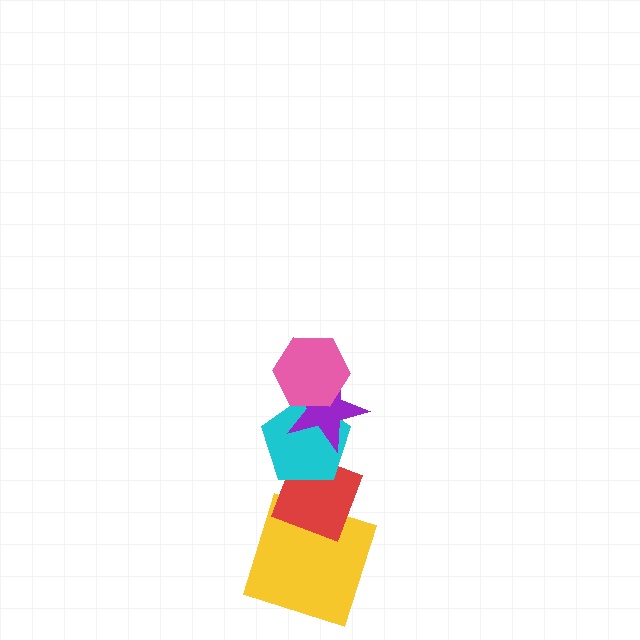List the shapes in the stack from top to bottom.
From top to bottom: the pink hexagon, the purple star, the cyan pentagon, the red diamond, the yellow square.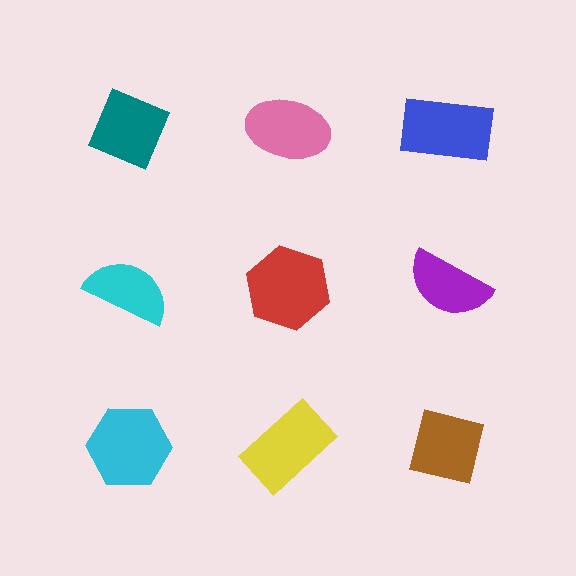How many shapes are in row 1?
3 shapes.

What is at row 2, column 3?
A purple semicircle.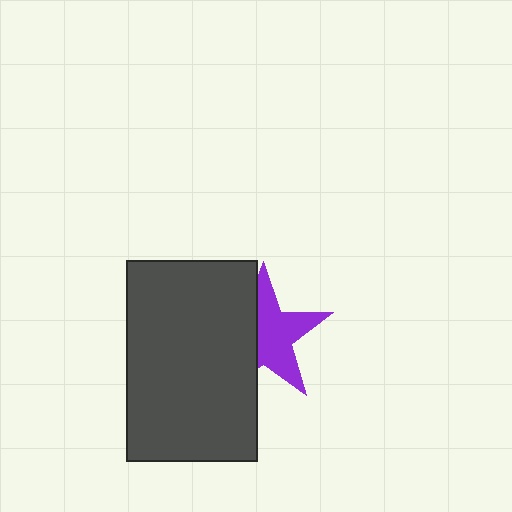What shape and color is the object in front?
The object in front is a dark gray rectangle.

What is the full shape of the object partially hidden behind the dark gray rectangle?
The partially hidden object is a purple star.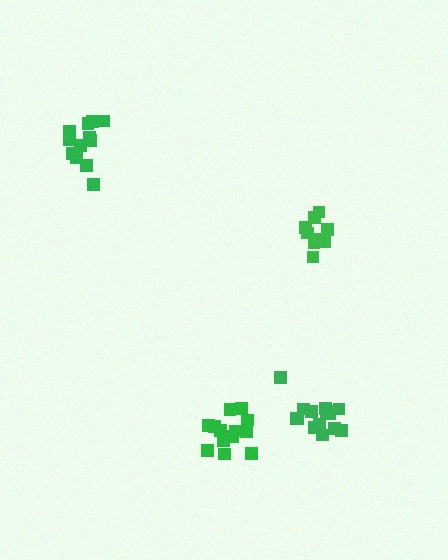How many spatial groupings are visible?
There are 4 spatial groupings.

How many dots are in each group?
Group 1: 13 dots, Group 2: 15 dots, Group 3: 9 dots, Group 4: 13 dots (50 total).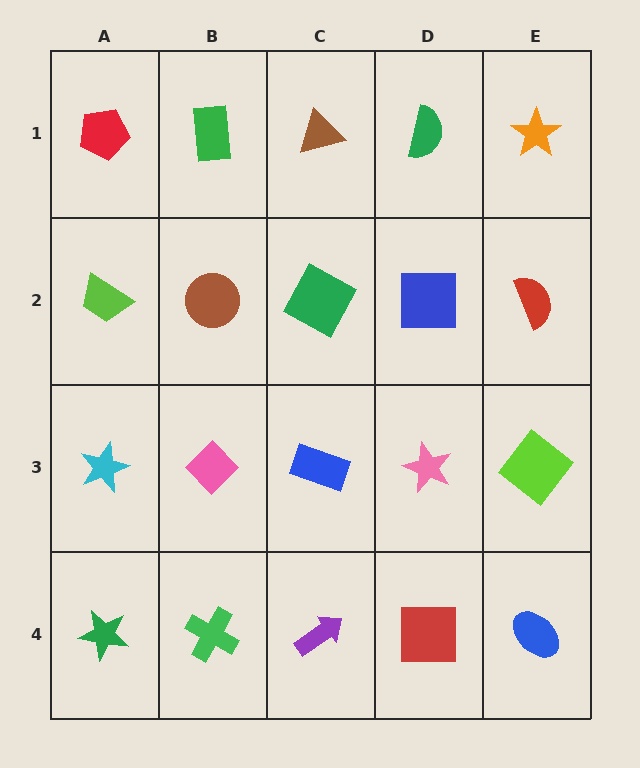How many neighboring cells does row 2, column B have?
4.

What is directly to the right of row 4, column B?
A purple arrow.